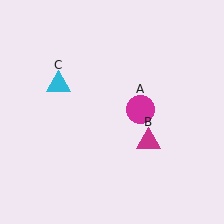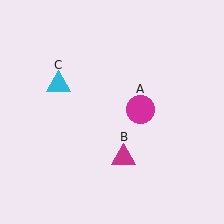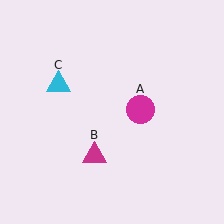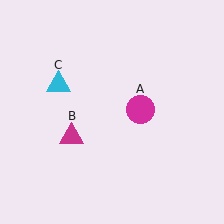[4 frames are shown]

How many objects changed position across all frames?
1 object changed position: magenta triangle (object B).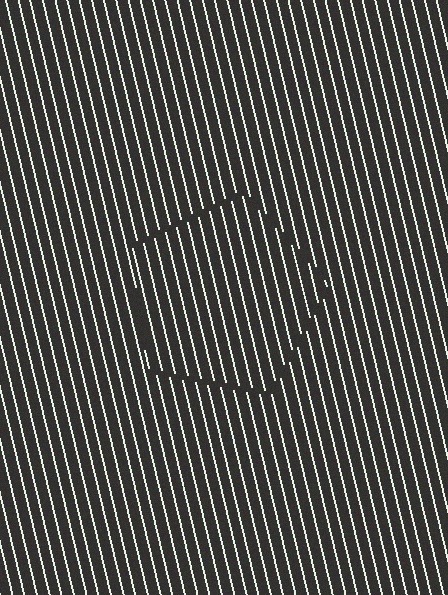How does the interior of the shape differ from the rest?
The interior of the shape contains the same grating, shifted by half a period — the contour is defined by the phase discontinuity where line-ends from the inner and outer gratings abut.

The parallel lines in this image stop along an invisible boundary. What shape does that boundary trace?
An illusory pentagon. The interior of the shape contains the same grating, shifted by half a period — the contour is defined by the phase discontinuity where line-ends from the inner and outer gratings abut.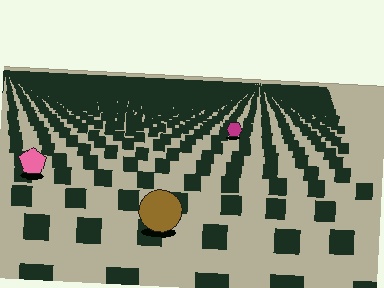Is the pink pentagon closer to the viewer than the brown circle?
No. The brown circle is closer — you can tell from the texture gradient: the ground texture is coarser near it.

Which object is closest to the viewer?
The brown circle is closest. The texture marks near it are larger and more spread out.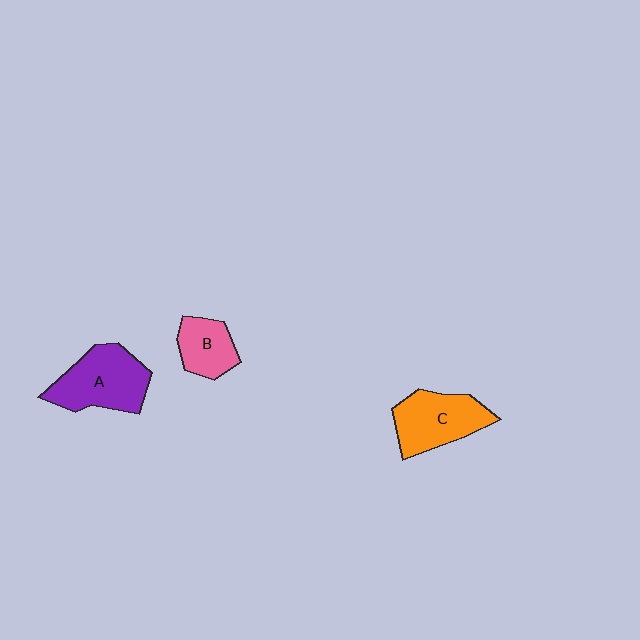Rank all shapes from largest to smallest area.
From largest to smallest: A (purple), C (orange), B (pink).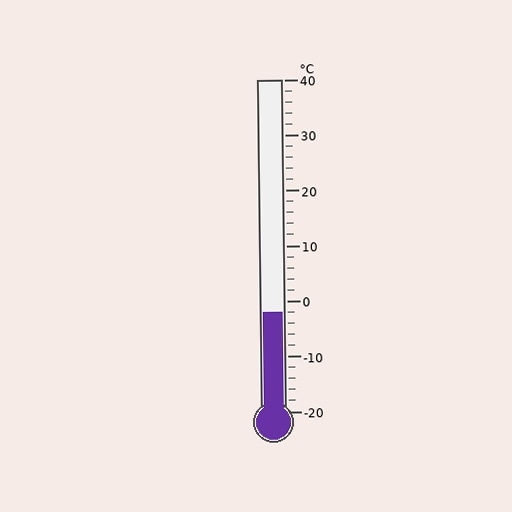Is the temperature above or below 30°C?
The temperature is below 30°C.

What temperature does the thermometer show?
The thermometer shows approximately -2°C.